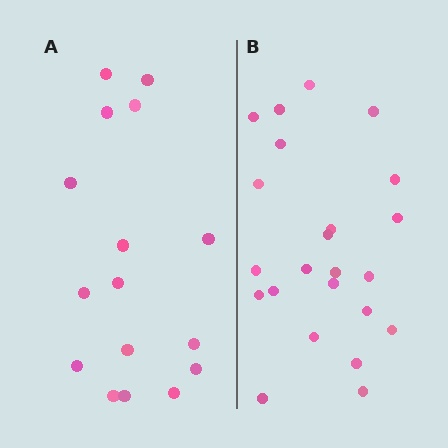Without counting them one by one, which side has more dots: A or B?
Region B (the right region) has more dots.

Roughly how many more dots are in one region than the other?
Region B has roughly 8 or so more dots than region A.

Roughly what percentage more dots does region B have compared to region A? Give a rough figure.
About 45% more.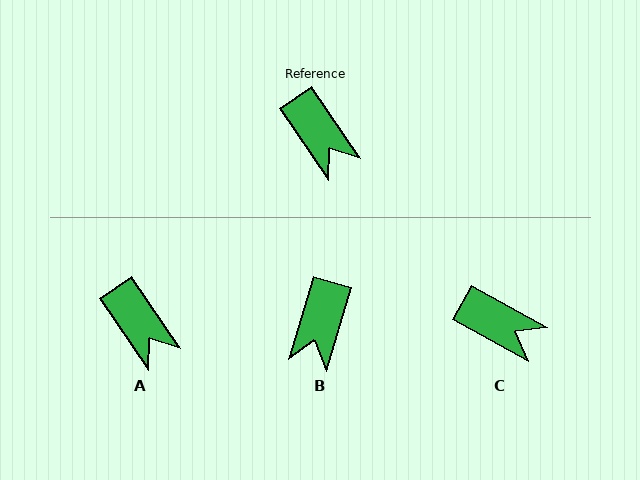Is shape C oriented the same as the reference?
No, it is off by about 27 degrees.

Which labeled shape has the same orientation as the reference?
A.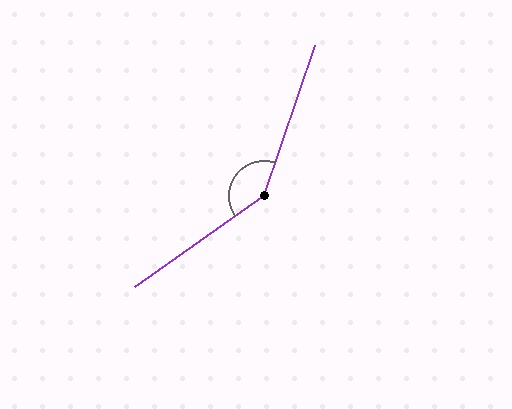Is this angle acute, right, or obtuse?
It is obtuse.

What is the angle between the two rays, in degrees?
Approximately 144 degrees.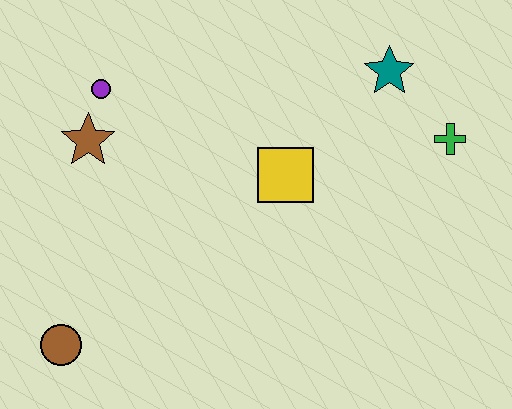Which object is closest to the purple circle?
The brown star is closest to the purple circle.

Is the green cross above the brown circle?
Yes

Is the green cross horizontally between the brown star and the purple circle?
No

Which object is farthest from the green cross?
The brown circle is farthest from the green cross.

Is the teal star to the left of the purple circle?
No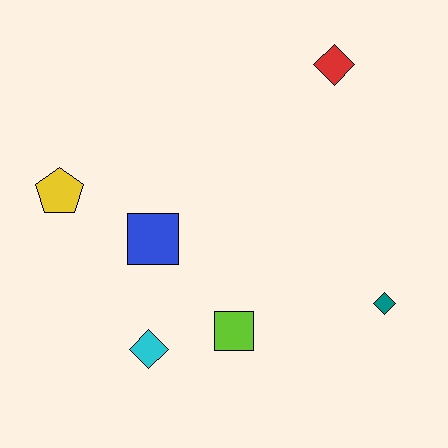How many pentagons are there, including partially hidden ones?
There is 1 pentagon.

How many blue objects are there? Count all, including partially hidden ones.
There is 1 blue object.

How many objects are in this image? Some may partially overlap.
There are 6 objects.